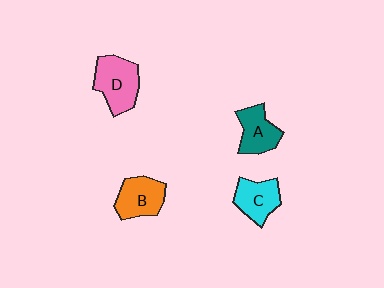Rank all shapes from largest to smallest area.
From largest to smallest: D (pink), B (orange), C (cyan), A (teal).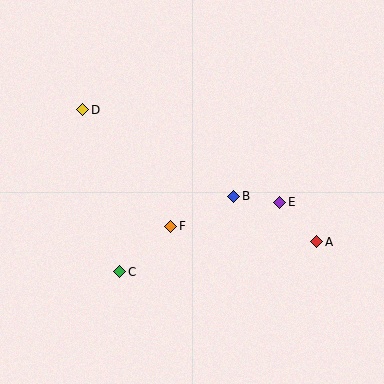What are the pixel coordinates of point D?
Point D is at (82, 110).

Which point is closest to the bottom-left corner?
Point C is closest to the bottom-left corner.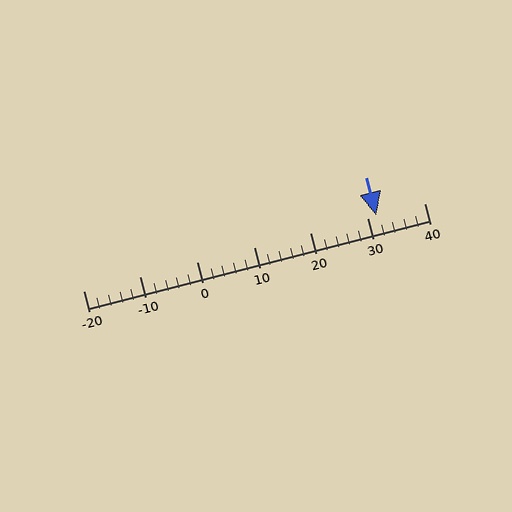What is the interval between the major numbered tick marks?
The major tick marks are spaced 10 units apart.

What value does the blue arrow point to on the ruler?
The blue arrow points to approximately 32.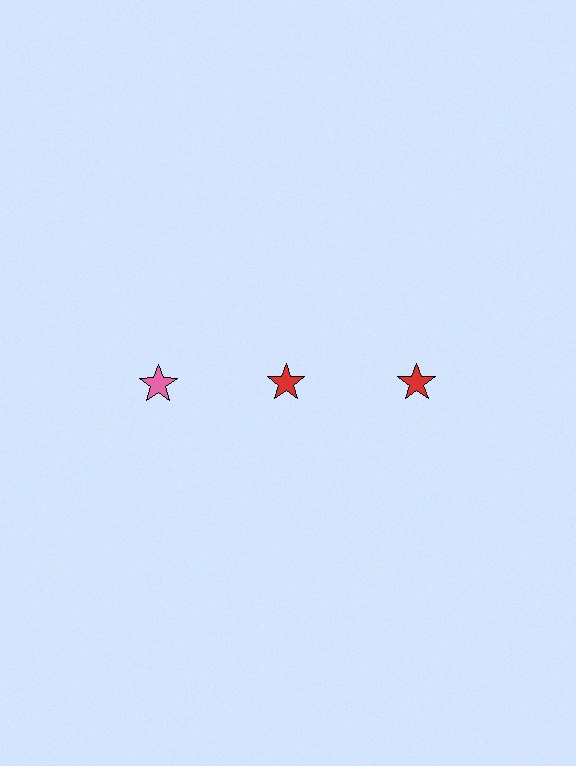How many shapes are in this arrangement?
There are 3 shapes arranged in a grid pattern.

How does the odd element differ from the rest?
It has a different color: pink instead of red.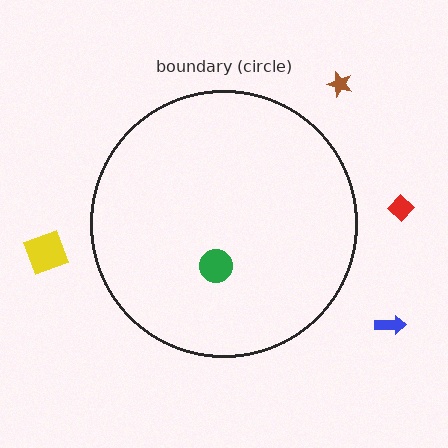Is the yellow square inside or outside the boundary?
Outside.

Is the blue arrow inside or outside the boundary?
Outside.